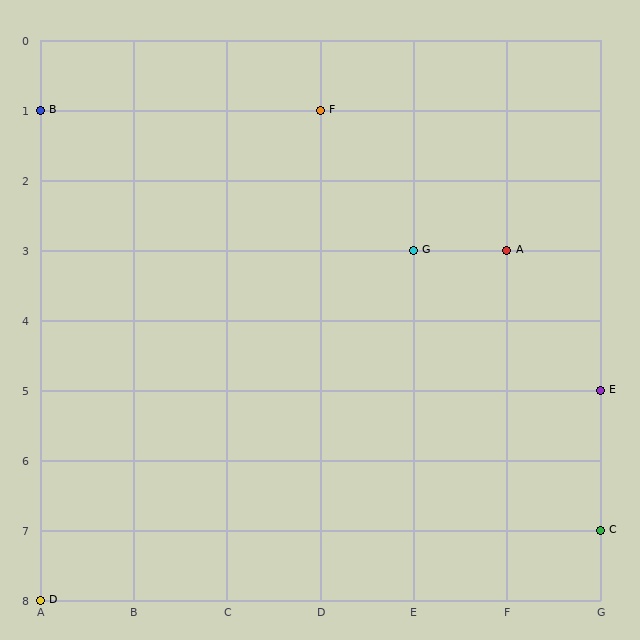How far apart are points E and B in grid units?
Points E and B are 6 columns and 4 rows apart (about 7.2 grid units diagonally).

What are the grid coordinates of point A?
Point A is at grid coordinates (F, 3).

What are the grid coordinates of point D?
Point D is at grid coordinates (A, 8).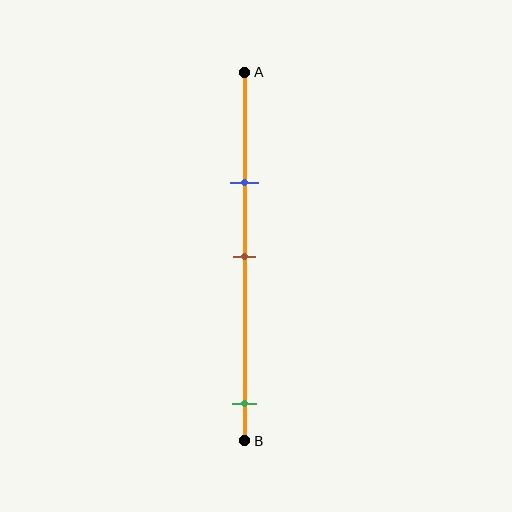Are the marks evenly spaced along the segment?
No, the marks are not evenly spaced.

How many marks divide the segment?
There are 3 marks dividing the segment.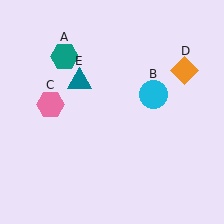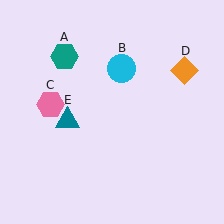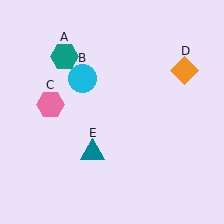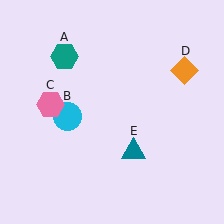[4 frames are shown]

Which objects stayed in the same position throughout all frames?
Teal hexagon (object A) and pink hexagon (object C) and orange diamond (object D) remained stationary.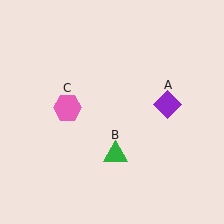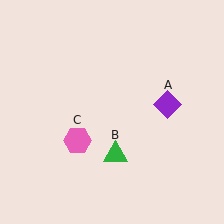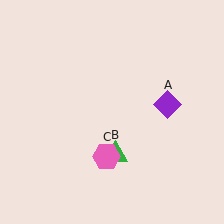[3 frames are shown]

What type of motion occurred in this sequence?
The pink hexagon (object C) rotated counterclockwise around the center of the scene.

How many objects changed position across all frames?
1 object changed position: pink hexagon (object C).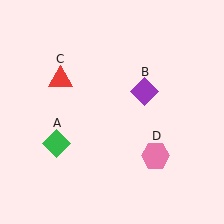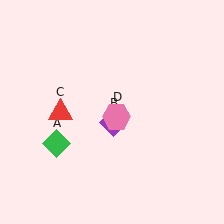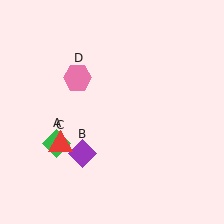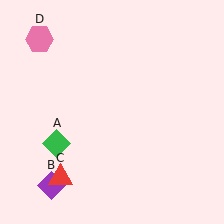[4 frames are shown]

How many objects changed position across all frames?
3 objects changed position: purple diamond (object B), red triangle (object C), pink hexagon (object D).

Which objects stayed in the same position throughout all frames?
Green diamond (object A) remained stationary.